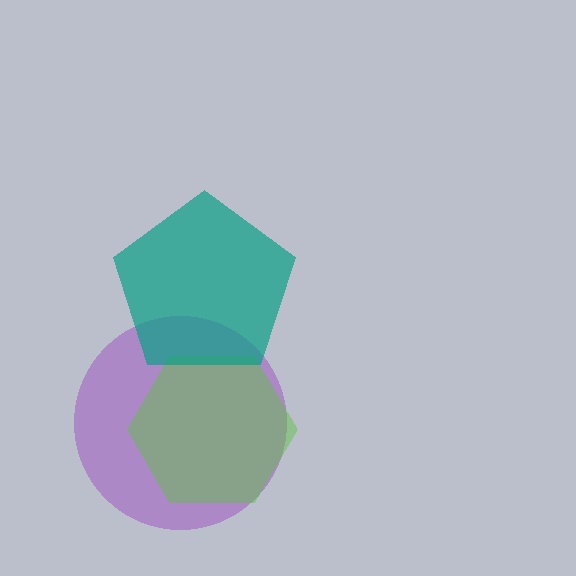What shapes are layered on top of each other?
The layered shapes are: a purple circle, a lime hexagon, a teal pentagon.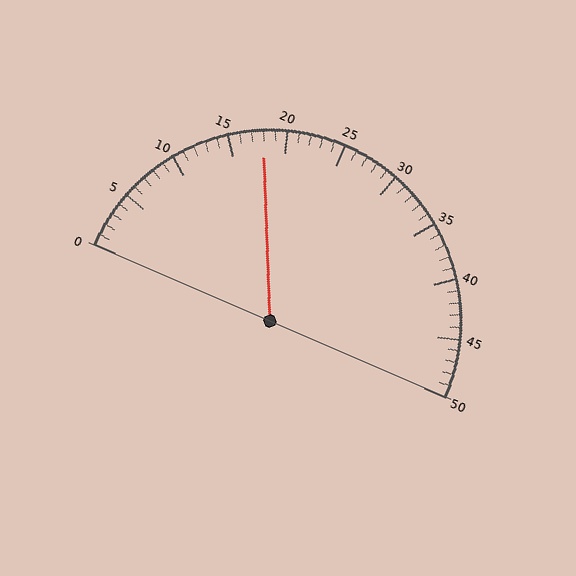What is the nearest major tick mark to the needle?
The nearest major tick mark is 20.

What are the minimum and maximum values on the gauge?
The gauge ranges from 0 to 50.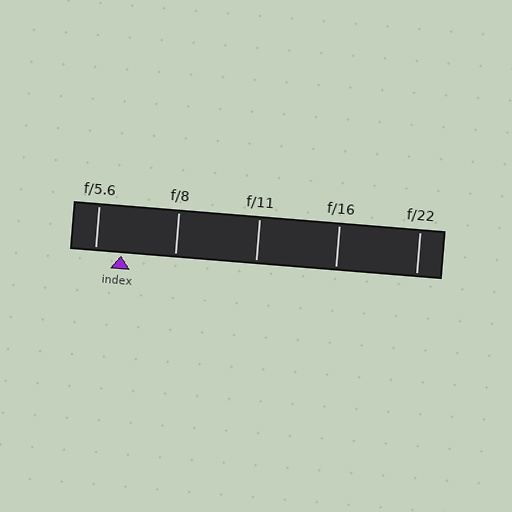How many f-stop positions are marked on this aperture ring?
There are 5 f-stop positions marked.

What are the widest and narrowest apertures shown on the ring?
The widest aperture shown is f/5.6 and the narrowest is f/22.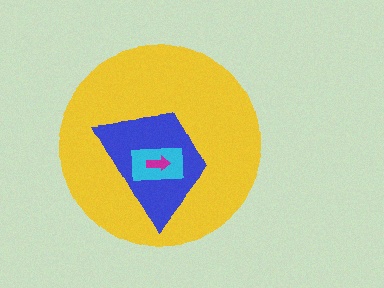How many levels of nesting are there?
4.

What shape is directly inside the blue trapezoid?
The cyan rectangle.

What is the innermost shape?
The magenta arrow.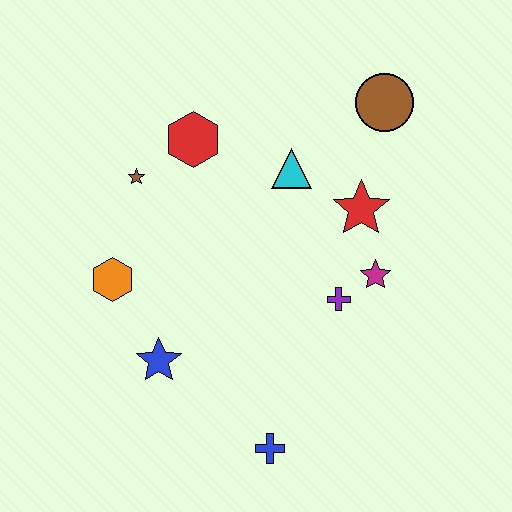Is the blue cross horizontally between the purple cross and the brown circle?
No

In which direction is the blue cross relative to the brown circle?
The blue cross is below the brown circle.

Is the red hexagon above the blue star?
Yes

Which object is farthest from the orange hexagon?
The brown circle is farthest from the orange hexagon.